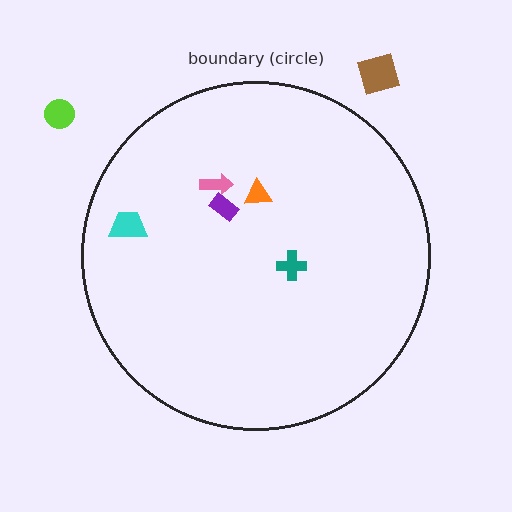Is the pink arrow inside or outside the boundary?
Inside.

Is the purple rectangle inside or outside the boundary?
Inside.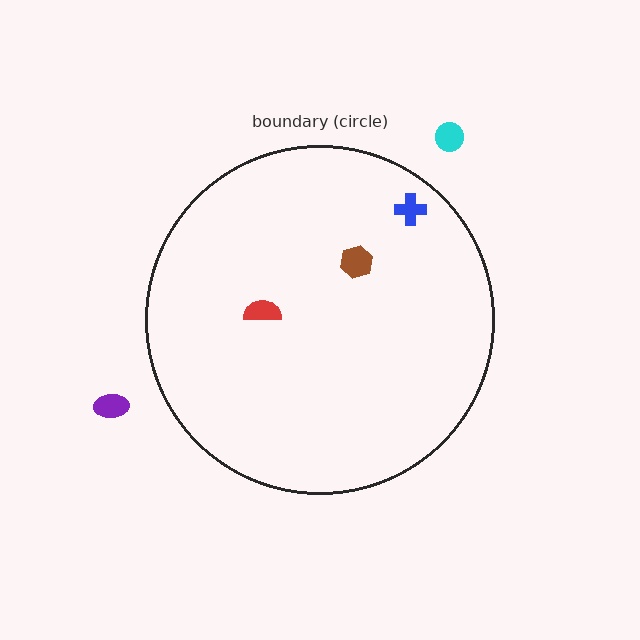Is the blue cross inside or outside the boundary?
Inside.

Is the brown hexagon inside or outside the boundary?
Inside.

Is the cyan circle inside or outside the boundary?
Outside.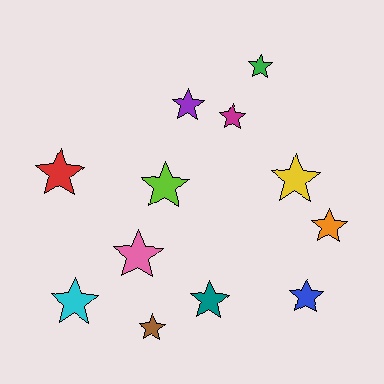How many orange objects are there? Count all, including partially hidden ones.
There is 1 orange object.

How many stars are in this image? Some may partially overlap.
There are 12 stars.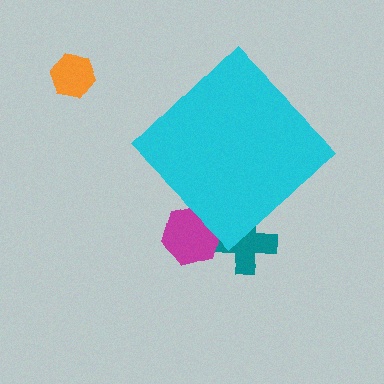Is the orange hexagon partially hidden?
No, the orange hexagon is fully visible.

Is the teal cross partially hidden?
Yes, the teal cross is partially hidden behind the cyan diamond.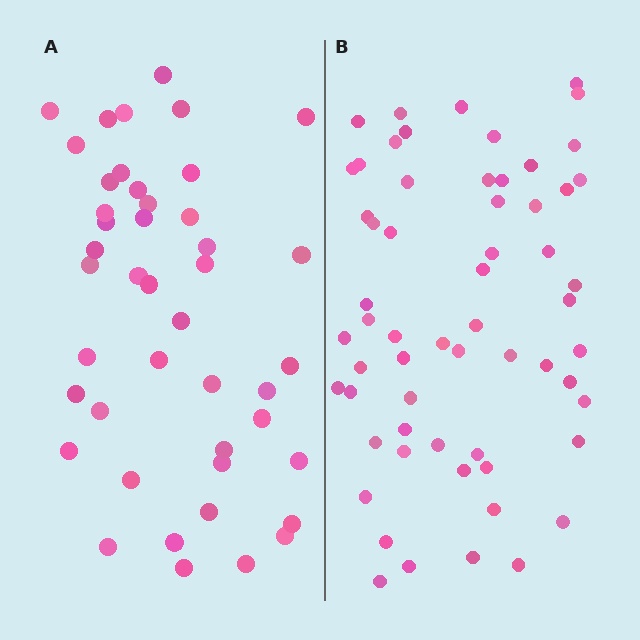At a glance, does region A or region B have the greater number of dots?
Region B (the right region) has more dots.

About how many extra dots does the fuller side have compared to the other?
Region B has approximately 15 more dots than region A.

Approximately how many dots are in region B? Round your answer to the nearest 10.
About 60 dots.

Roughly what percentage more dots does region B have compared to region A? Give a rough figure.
About 35% more.